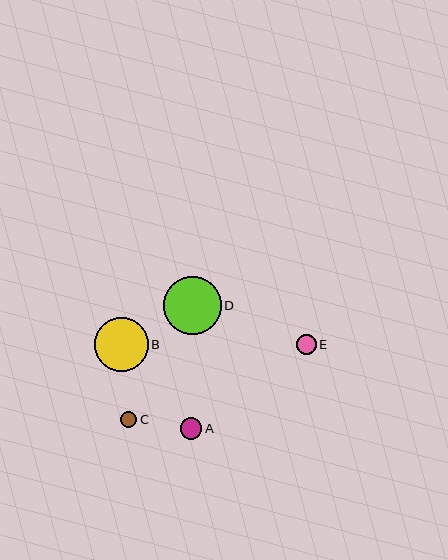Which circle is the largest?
Circle D is the largest with a size of approximately 58 pixels.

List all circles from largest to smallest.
From largest to smallest: D, B, A, E, C.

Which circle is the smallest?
Circle C is the smallest with a size of approximately 16 pixels.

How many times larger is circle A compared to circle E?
Circle A is approximately 1.1 times the size of circle E.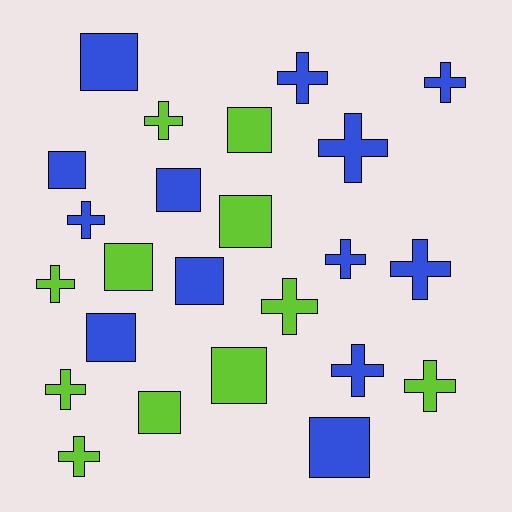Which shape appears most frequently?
Cross, with 13 objects.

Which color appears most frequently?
Blue, with 13 objects.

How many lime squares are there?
There are 5 lime squares.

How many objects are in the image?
There are 24 objects.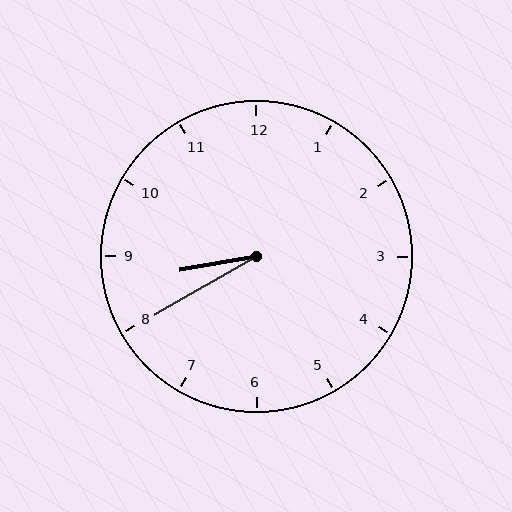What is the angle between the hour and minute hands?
Approximately 20 degrees.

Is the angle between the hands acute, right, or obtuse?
It is acute.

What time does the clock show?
8:40.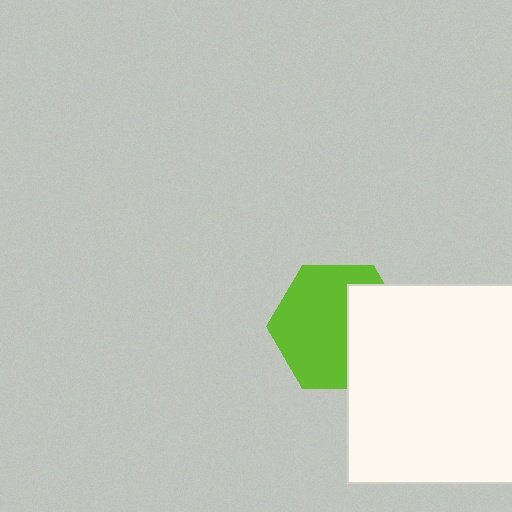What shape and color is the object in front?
The object in front is a white square.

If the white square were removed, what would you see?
You would see the complete lime hexagon.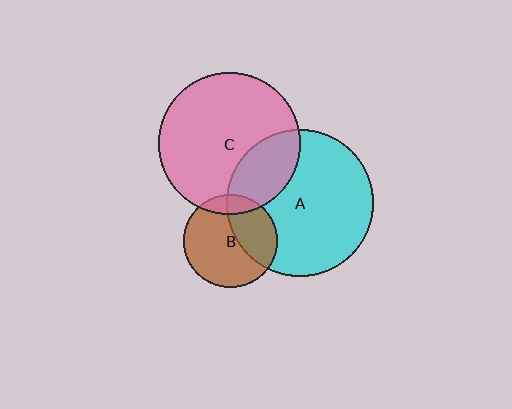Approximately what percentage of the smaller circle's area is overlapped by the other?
Approximately 25%.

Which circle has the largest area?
Circle A (cyan).